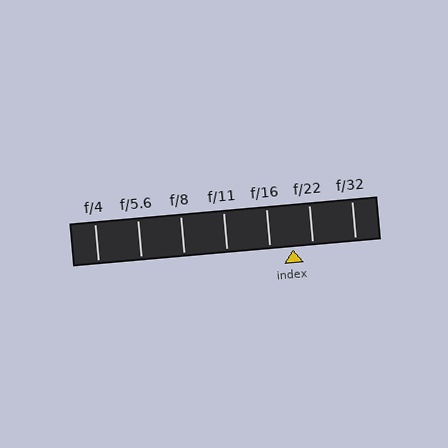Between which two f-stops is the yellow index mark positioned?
The index mark is between f/16 and f/22.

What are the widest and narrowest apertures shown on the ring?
The widest aperture shown is f/4 and the narrowest is f/32.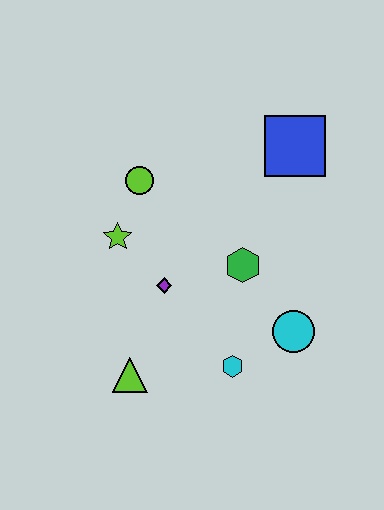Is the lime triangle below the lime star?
Yes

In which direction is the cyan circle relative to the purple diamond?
The cyan circle is to the right of the purple diamond.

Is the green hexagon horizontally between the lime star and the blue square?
Yes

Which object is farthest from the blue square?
The lime triangle is farthest from the blue square.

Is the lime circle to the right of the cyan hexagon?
No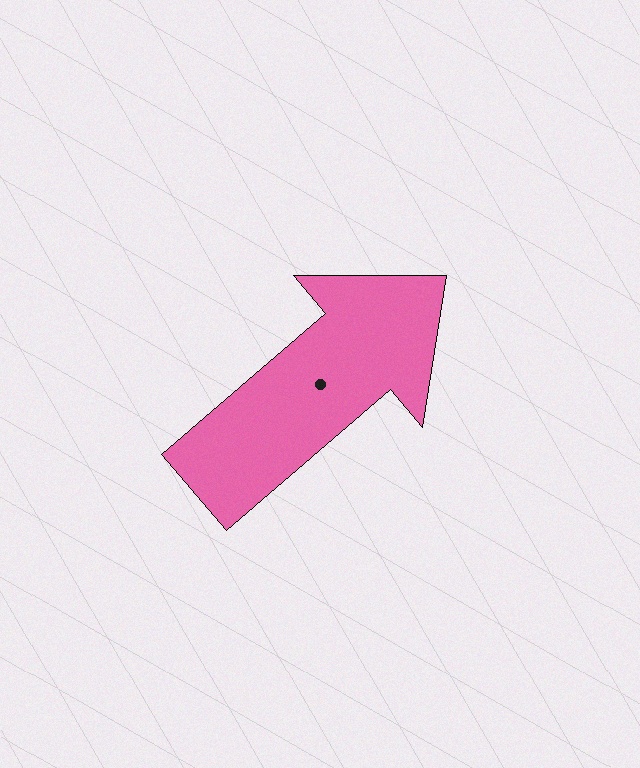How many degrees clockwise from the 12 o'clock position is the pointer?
Approximately 49 degrees.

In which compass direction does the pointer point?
Northeast.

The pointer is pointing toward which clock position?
Roughly 2 o'clock.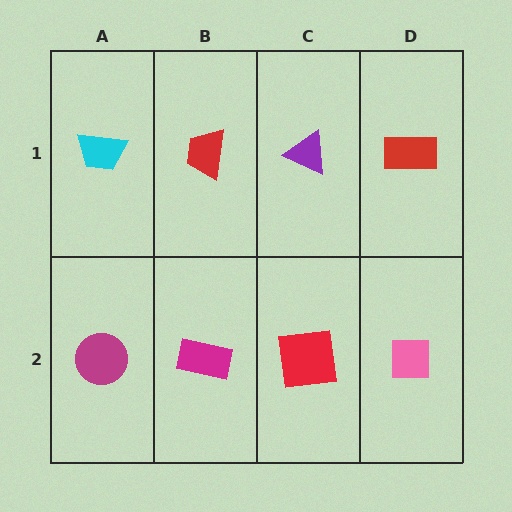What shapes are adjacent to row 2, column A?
A cyan trapezoid (row 1, column A), a magenta rectangle (row 2, column B).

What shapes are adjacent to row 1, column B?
A magenta rectangle (row 2, column B), a cyan trapezoid (row 1, column A), a purple triangle (row 1, column C).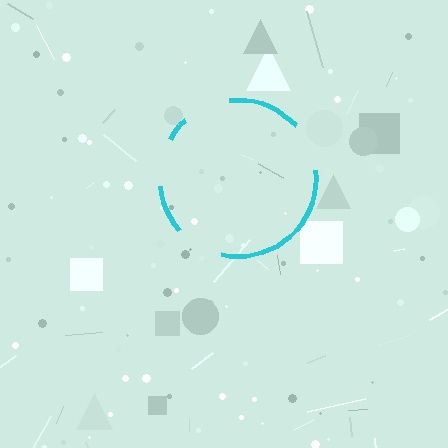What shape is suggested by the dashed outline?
The dashed outline suggests a circle.